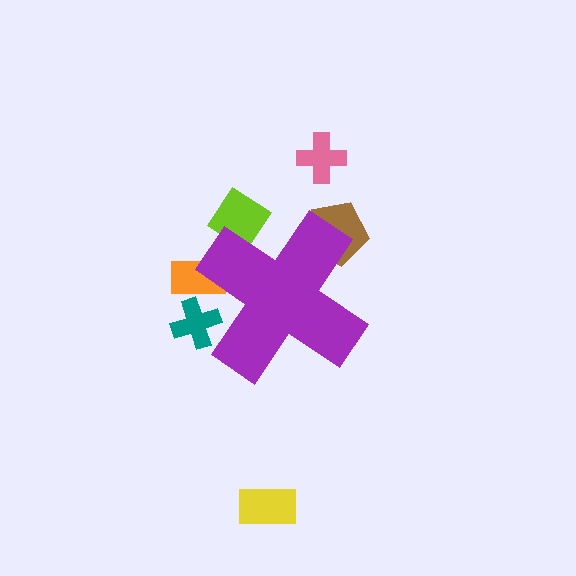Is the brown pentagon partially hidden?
Yes, the brown pentagon is partially hidden behind the purple cross.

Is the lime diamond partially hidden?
Yes, the lime diamond is partially hidden behind the purple cross.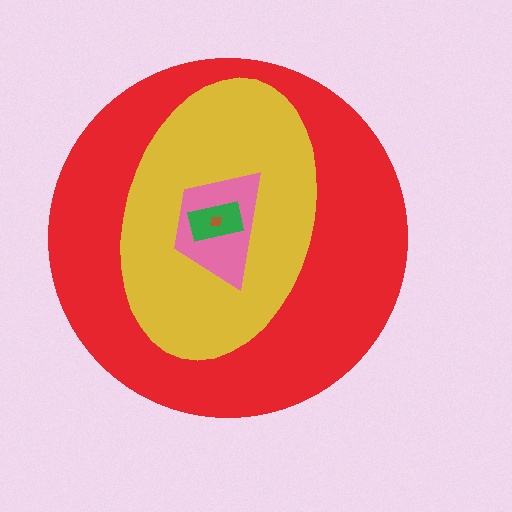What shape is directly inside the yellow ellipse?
The pink trapezoid.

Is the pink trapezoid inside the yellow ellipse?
Yes.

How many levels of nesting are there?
5.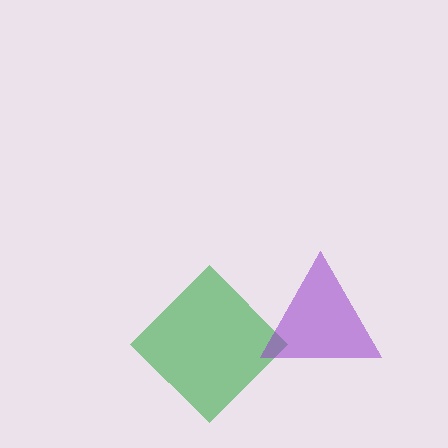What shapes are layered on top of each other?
The layered shapes are: a green diamond, a purple triangle.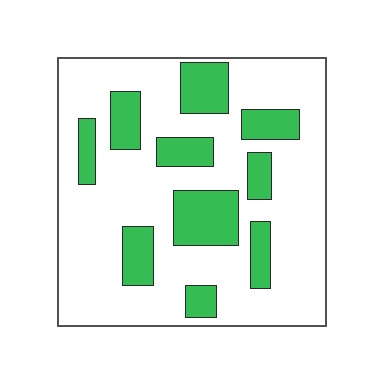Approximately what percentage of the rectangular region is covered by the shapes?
Approximately 25%.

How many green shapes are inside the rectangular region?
10.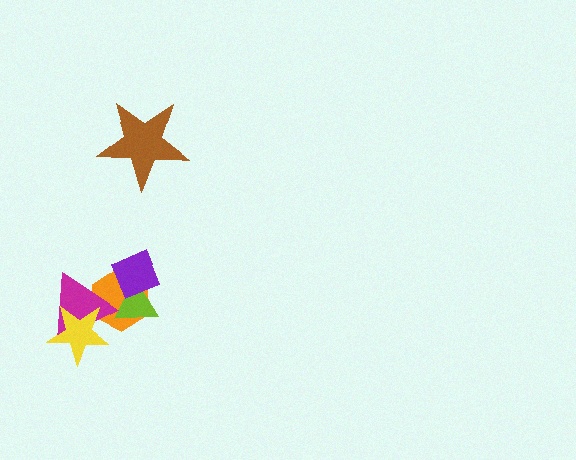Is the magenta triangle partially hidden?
Yes, it is partially covered by another shape.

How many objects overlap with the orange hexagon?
4 objects overlap with the orange hexagon.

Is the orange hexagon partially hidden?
Yes, it is partially covered by another shape.